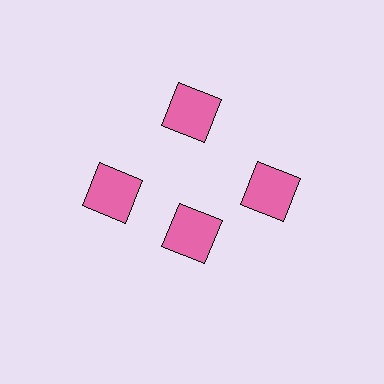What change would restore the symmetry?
The symmetry would be restored by moving it outward, back onto the ring so that all 4 squares sit at equal angles and equal distance from the center.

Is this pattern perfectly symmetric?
No. The 4 pink squares are arranged in a ring, but one element near the 6 o'clock position is pulled inward toward the center, breaking the 4-fold rotational symmetry.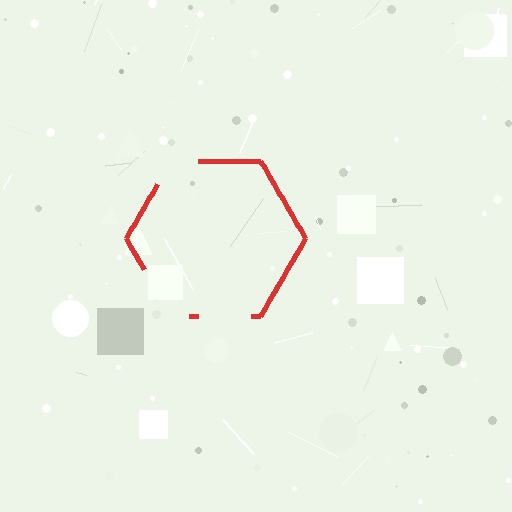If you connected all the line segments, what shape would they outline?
They would outline a hexagon.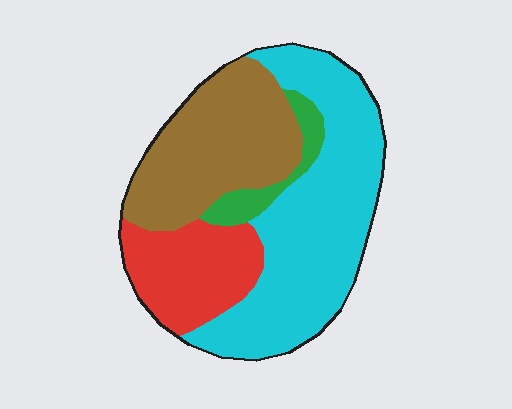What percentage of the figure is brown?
Brown covers 30% of the figure.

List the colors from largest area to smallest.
From largest to smallest: cyan, brown, red, green.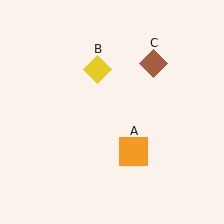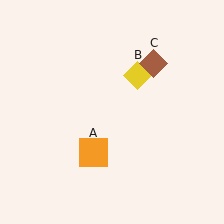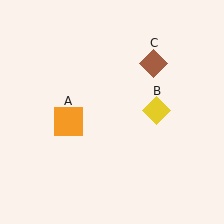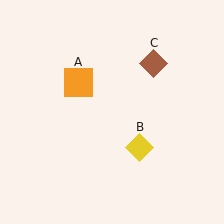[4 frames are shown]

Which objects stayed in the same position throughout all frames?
Brown diamond (object C) remained stationary.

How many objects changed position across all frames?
2 objects changed position: orange square (object A), yellow diamond (object B).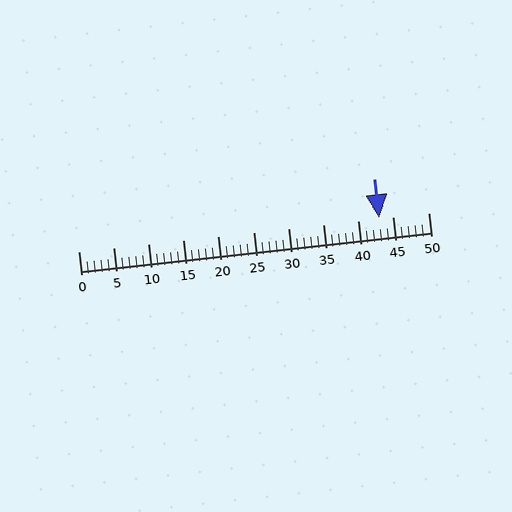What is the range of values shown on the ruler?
The ruler shows values from 0 to 50.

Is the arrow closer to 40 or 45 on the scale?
The arrow is closer to 45.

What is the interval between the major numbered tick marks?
The major tick marks are spaced 5 units apart.